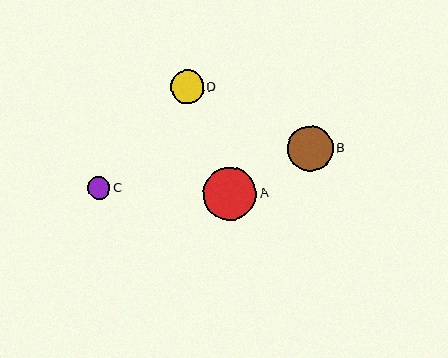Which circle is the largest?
Circle A is the largest with a size of approximately 53 pixels.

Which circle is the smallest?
Circle C is the smallest with a size of approximately 23 pixels.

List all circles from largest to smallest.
From largest to smallest: A, B, D, C.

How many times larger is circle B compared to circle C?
Circle B is approximately 2.0 times the size of circle C.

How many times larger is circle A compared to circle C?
Circle A is approximately 2.3 times the size of circle C.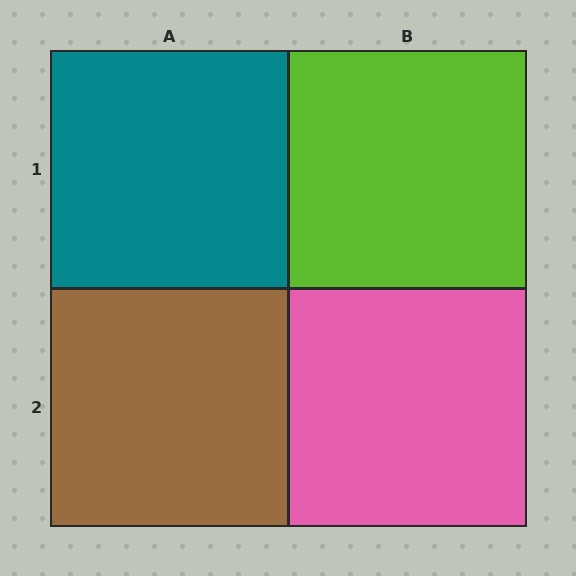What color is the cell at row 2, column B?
Pink.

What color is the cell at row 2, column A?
Brown.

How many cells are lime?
1 cell is lime.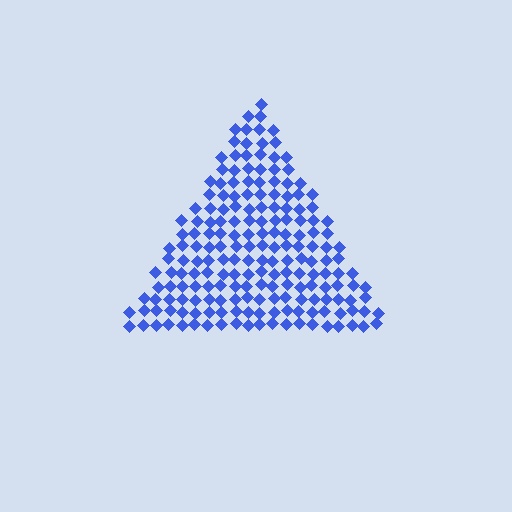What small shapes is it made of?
It is made of small diamonds.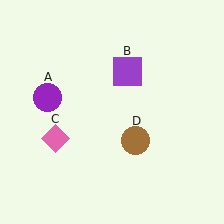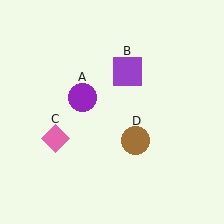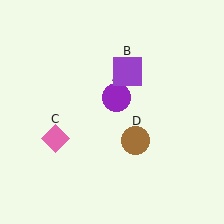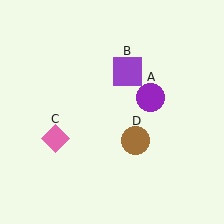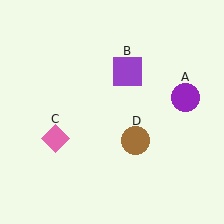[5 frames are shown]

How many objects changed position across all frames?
1 object changed position: purple circle (object A).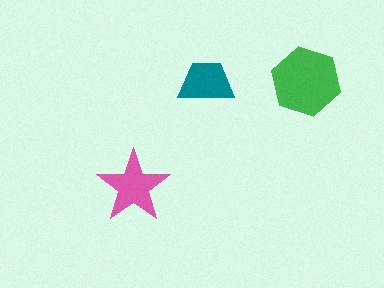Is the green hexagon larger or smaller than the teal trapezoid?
Larger.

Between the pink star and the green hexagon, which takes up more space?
The green hexagon.